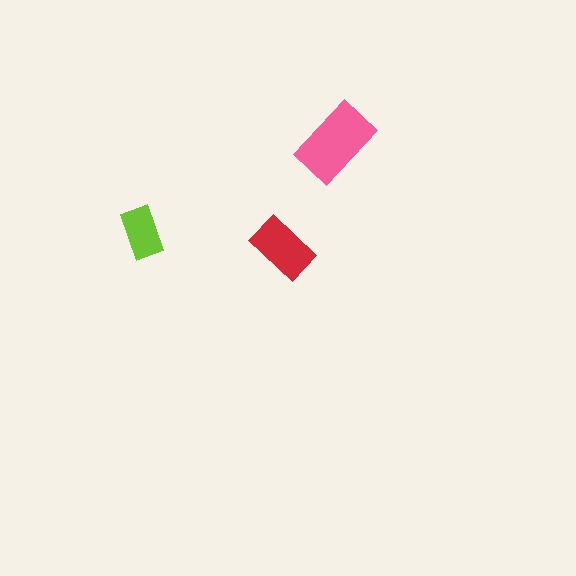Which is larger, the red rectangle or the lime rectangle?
The red one.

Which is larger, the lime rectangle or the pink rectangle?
The pink one.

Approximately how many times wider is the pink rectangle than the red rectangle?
About 1.5 times wider.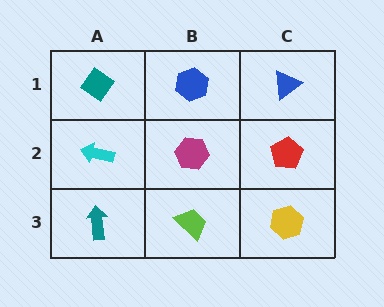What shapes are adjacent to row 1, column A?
A cyan arrow (row 2, column A), a blue hexagon (row 1, column B).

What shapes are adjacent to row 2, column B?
A blue hexagon (row 1, column B), a lime trapezoid (row 3, column B), a cyan arrow (row 2, column A), a red pentagon (row 2, column C).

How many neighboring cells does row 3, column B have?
3.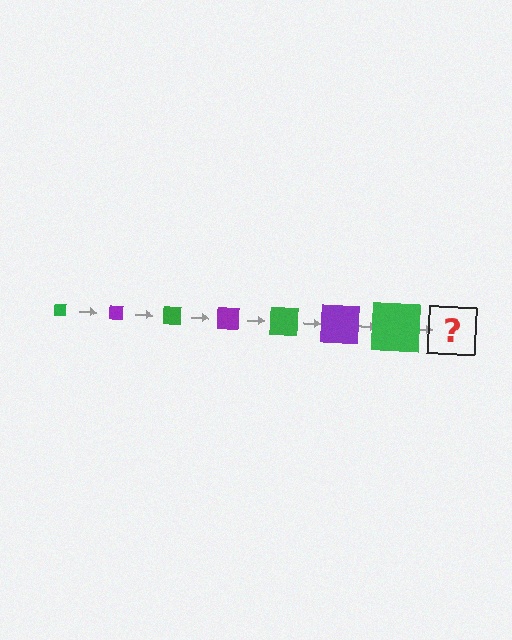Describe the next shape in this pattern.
It should be a purple square, larger than the previous one.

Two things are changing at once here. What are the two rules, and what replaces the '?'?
The two rules are that the square grows larger each step and the color cycles through green and purple. The '?' should be a purple square, larger than the previous one.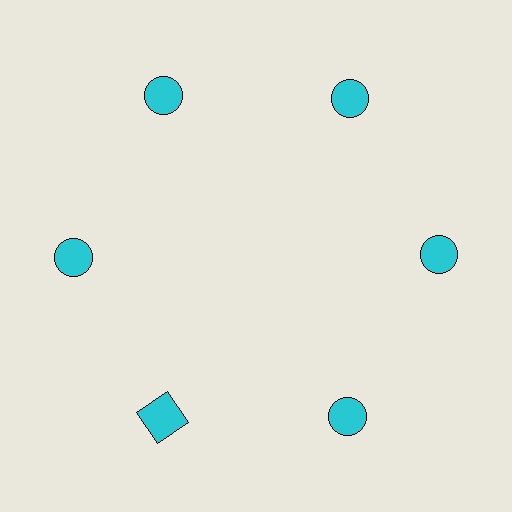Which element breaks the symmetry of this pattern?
The cyan square at roughly the 7 o'clock position breaks the symmetry. All other shapes are cyan circles.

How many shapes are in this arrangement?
There are 6 shapes arranged in a ring pattern.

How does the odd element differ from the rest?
It has a different shape: square instead of circle.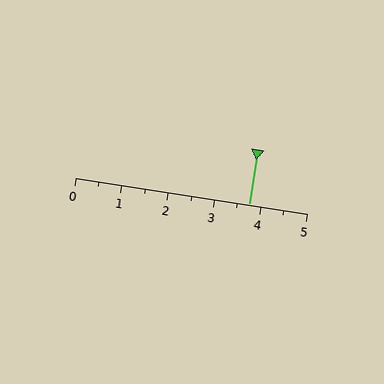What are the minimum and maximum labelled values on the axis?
The axis runs from 0 to 5.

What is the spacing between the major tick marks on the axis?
The major ticks are spaced 1 apart.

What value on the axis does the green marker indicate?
The marker indicates approximately 3.8.